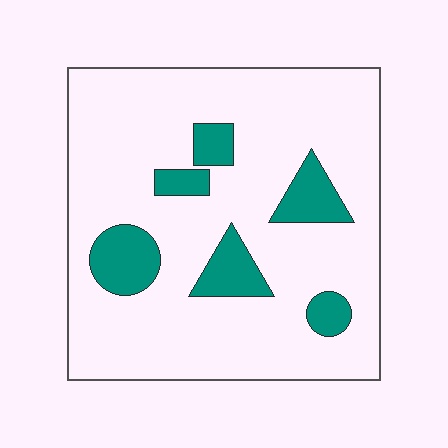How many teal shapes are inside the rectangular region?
6.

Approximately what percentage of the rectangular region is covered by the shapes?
Approximately 15%.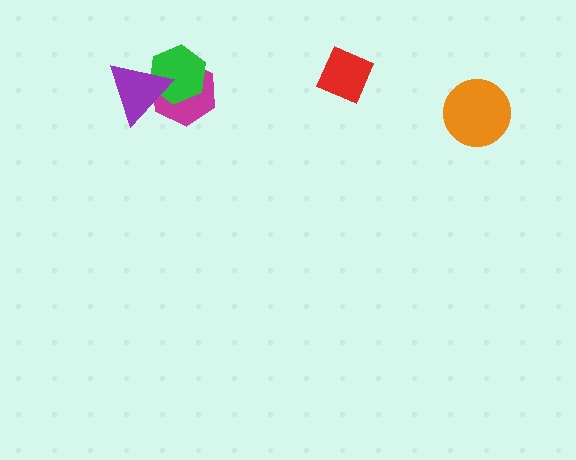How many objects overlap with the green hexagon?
2 objects overlap with the green hexagon.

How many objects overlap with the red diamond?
0 objects overlap with the red diamond.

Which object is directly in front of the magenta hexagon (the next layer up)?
The green hexagon is directly in front of the magenta hexagon.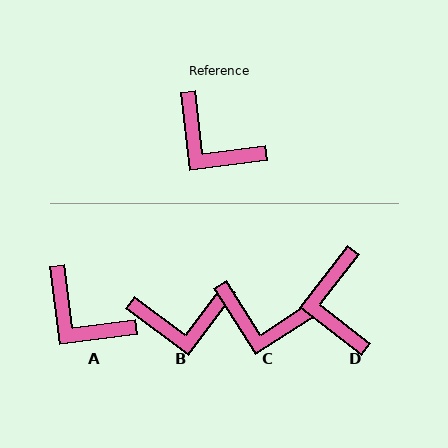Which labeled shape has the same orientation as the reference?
A.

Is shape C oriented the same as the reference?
No, it is off by about 26 degrees.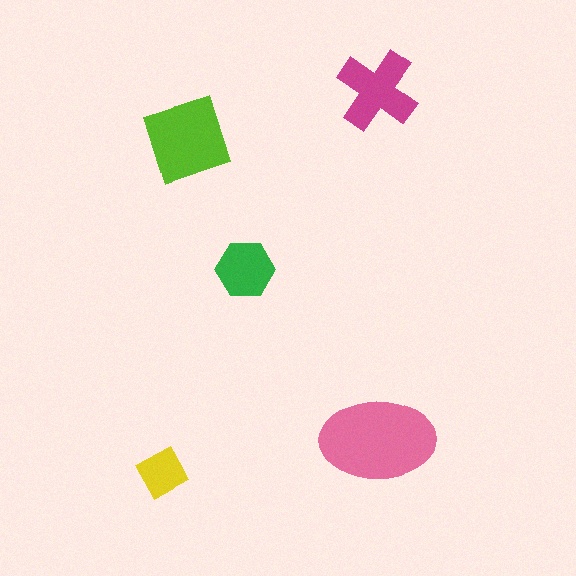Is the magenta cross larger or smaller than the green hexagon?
Larger.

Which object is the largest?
The pink ellipse.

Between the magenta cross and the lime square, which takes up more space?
The lime square.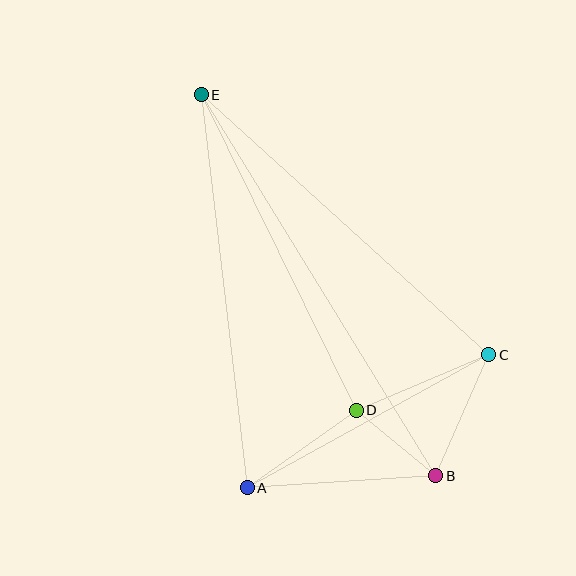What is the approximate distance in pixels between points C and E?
The distance between C and E is approximately 387 pixels.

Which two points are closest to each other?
Points B and D are closest to each other.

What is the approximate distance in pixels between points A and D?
The distance between A and D is approximately 134 pixels.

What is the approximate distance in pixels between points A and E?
The distance between A and E is approximately 395 pixels.